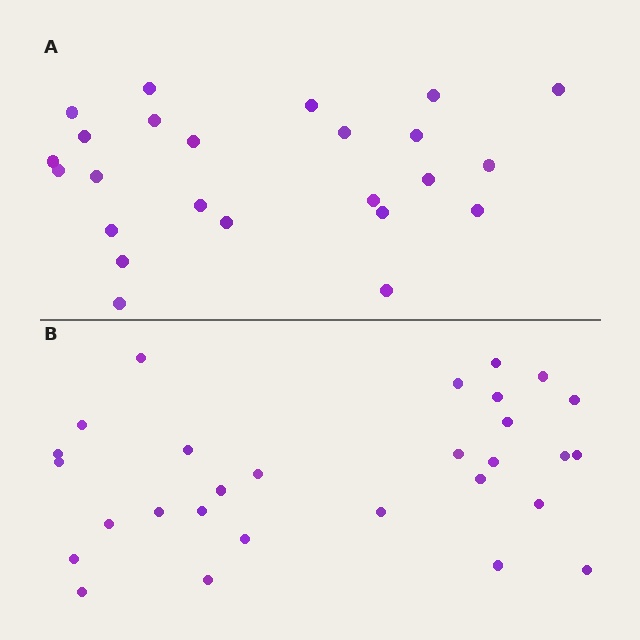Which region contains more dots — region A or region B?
Region B (the bottom region) has more dots.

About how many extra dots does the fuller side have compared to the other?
Region B has about 5 more dots than region A.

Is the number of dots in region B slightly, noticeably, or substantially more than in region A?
Region B has only slightly more — the two regions are fairly close. The ratio is roughly 1.2 to 1.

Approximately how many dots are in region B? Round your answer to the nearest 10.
About 30 dots. (The exact count is 29, which rounds to 30.)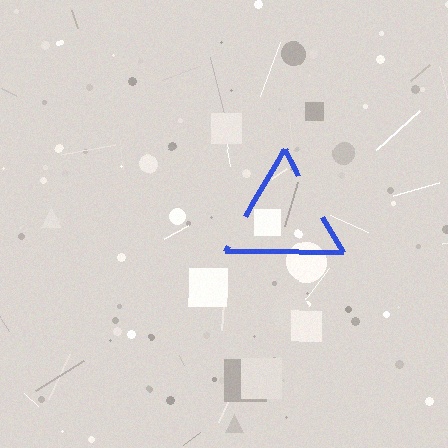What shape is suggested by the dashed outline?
The dashed outline suggests a triangle.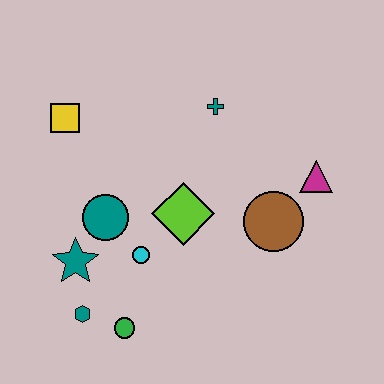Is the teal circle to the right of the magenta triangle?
No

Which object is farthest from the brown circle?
The yellow square is farthest from the brown circle.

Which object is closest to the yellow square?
The teal circle is closest to the yellow square.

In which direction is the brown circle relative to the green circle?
The brown circle is to the right of the green circle.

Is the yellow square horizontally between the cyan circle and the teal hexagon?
No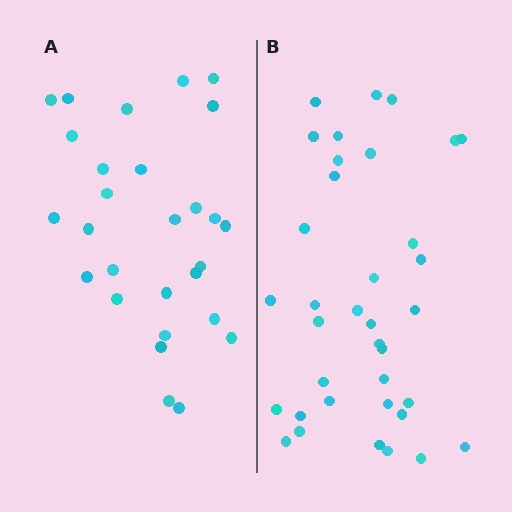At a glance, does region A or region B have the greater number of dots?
Region B (the right region) has more dots.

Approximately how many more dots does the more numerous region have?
Region B has roughly 8 or so more dots than region A.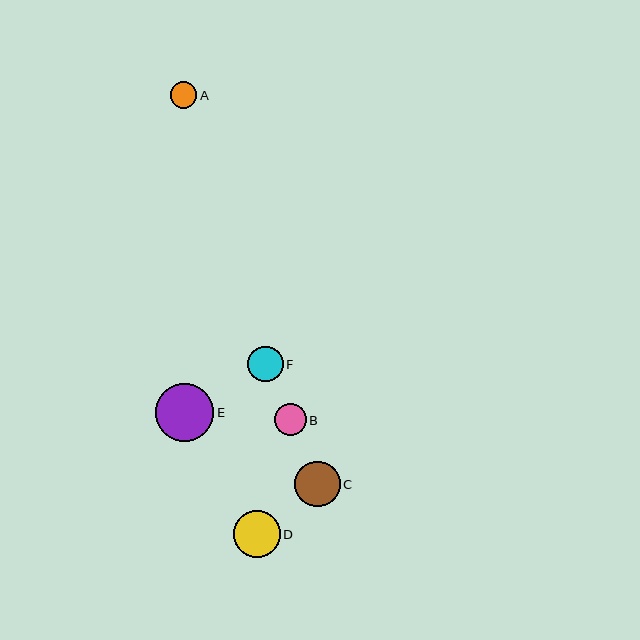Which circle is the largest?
Circle E is the largest with a size of approximately 58 pixels.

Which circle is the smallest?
Circle A is the smallest with a size of approximately 26 pixels.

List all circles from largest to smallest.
From largest to smallest: E, D, C, F, B, A.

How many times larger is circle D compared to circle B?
Circle D is approximately 1.5 times the size of circle B.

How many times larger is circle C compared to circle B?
Circle C is approximately 1.4 times the size of circle B.